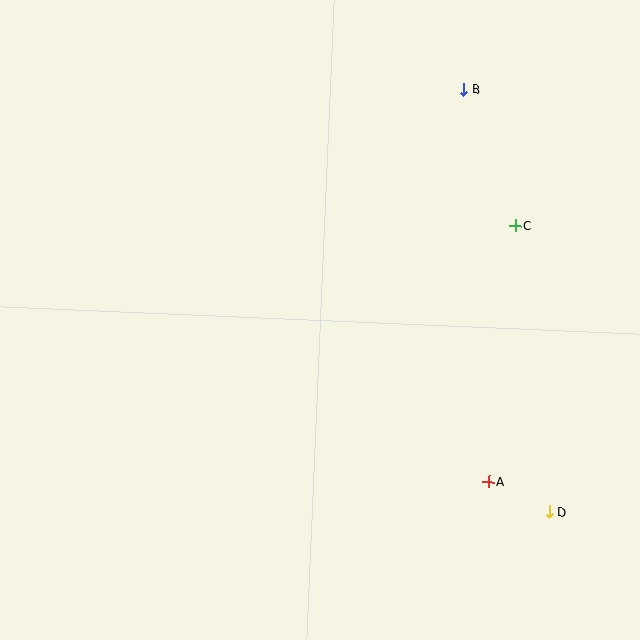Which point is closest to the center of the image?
Point C at (516, 226) is closest to the center.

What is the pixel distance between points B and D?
The distance between B and D is 431 pixels.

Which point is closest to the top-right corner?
Point B is closest to the top-right corner.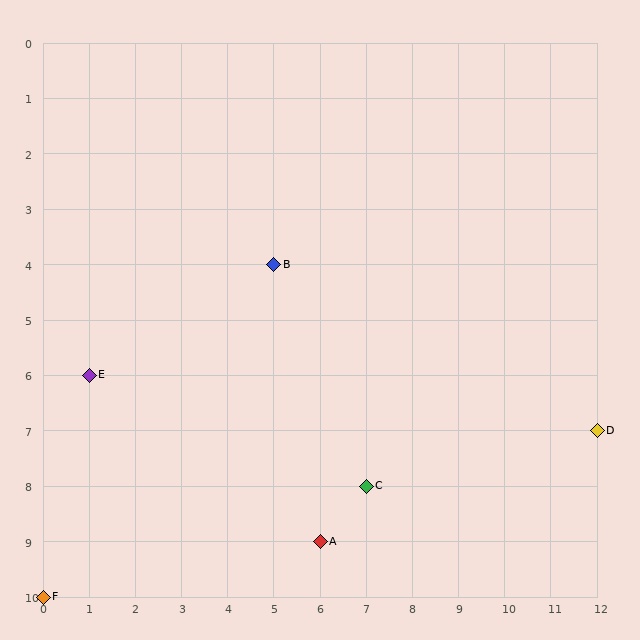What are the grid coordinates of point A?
Point A is at grid coordinates (6, 9).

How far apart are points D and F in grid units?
Points D and F are 12 columns and 3 rows apart (about 12.4 grid units diagonally).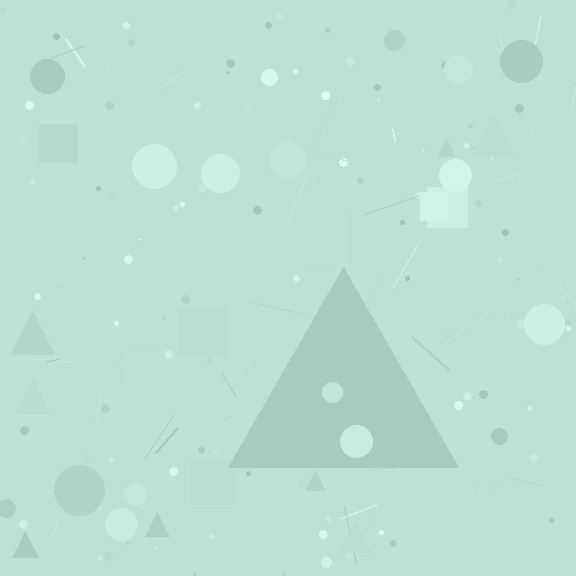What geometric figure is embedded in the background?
A triangle is embedded in the background.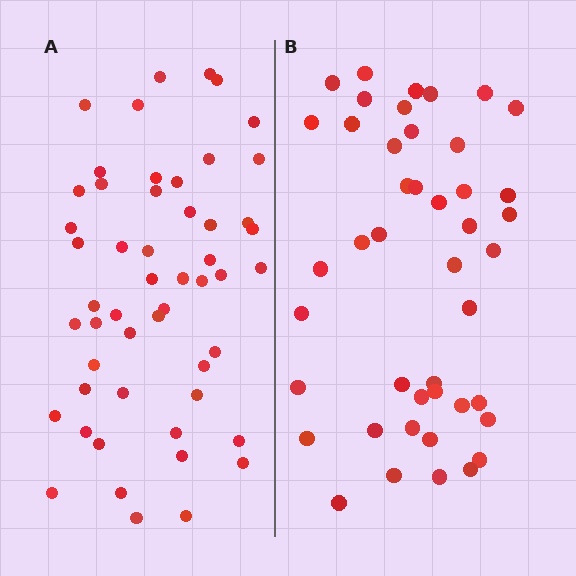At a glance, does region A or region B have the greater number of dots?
Region A (the left region) has more dots.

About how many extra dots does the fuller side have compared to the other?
Region A has roughly 8 or so more dots than region B.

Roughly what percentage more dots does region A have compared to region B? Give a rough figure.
About 20% more.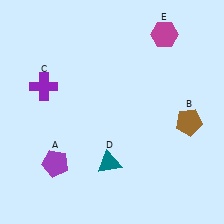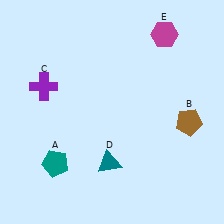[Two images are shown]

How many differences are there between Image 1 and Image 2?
There is 1 difference between the two images.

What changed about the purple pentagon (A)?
In Image 1, A is purple. In Image 2, it changed to teal.